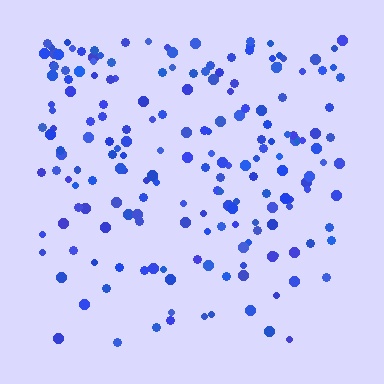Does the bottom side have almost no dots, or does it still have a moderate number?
Still a moderate number, just noticeably fewer than the top.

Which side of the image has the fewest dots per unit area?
The bottom.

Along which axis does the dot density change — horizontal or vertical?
Vertical.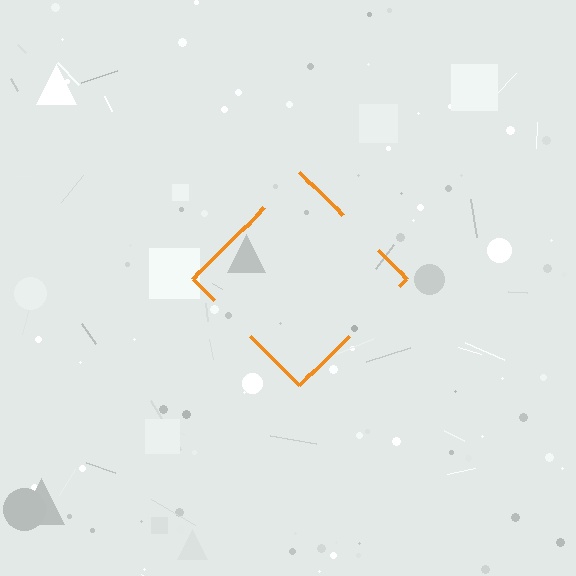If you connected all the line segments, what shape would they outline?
They would outline a diamond.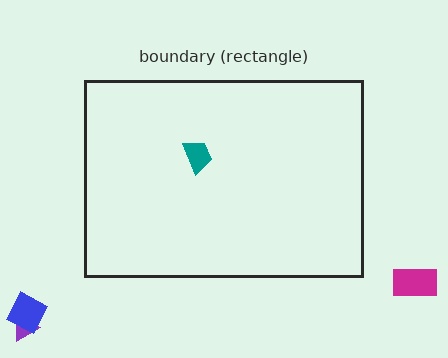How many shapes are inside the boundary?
1 inside, 3 outside.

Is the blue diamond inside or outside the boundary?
Outside.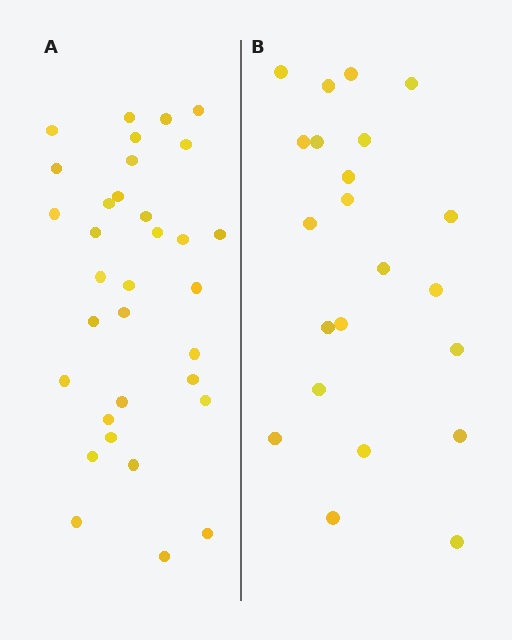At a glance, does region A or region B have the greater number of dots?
Region A (the left region) has more dots.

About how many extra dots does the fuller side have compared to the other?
Region A has roughly 12 or so more dots than region B.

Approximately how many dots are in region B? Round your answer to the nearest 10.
About 20 dots. (The exact count is 22, which rounds to 20.)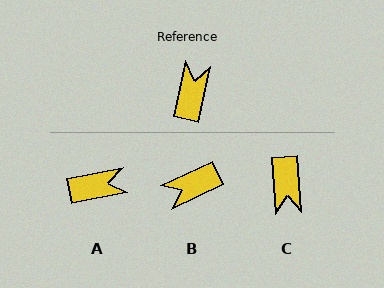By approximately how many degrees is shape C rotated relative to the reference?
Approximately 164 degrees clockwise.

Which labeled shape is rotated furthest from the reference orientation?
C, about 164 degrees away.